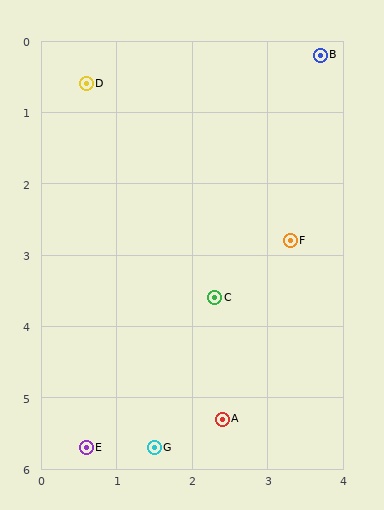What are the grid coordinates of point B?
Point B is at approximately (3.7, 0.2).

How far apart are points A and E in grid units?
Points A and E are about 1.8 grid units apart.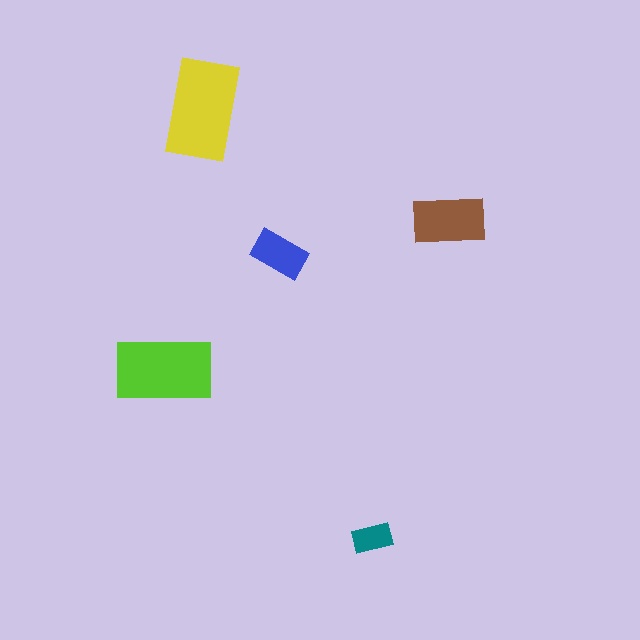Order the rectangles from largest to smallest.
the yellow one, the lime one, the brown one, the blue one, the teal one.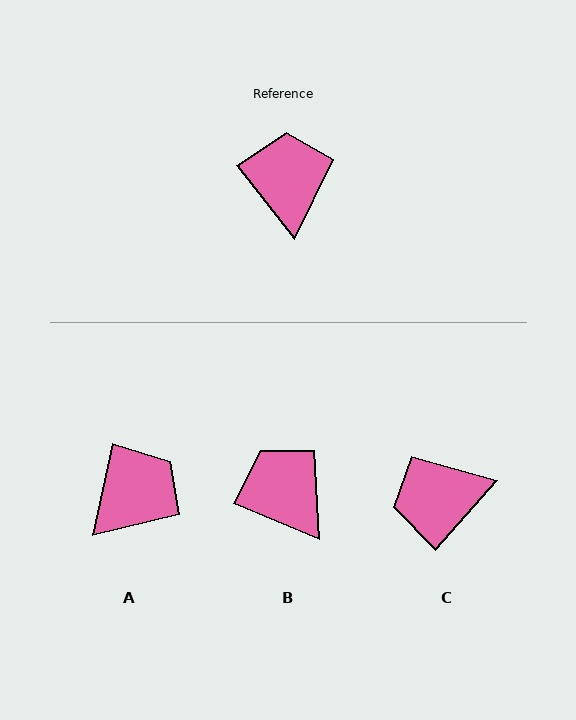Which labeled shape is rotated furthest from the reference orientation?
C, about 101 degrees away.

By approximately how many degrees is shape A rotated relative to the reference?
Approximately 50 degrees clockwise.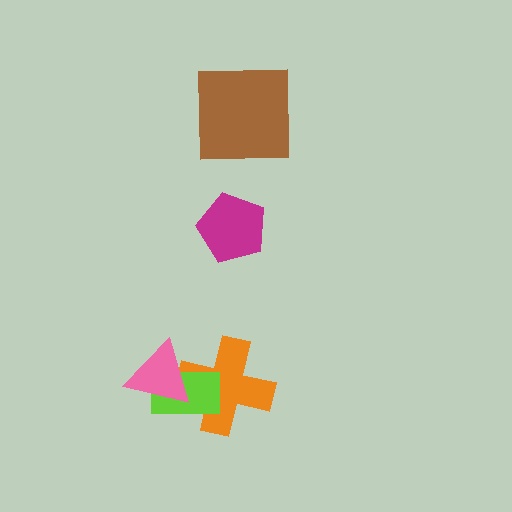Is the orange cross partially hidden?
Yes, it is partially covered by another shape.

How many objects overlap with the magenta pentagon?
0 objects overlap with the magenta pentagon.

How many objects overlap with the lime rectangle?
2 objects overlap with the lime rectangle.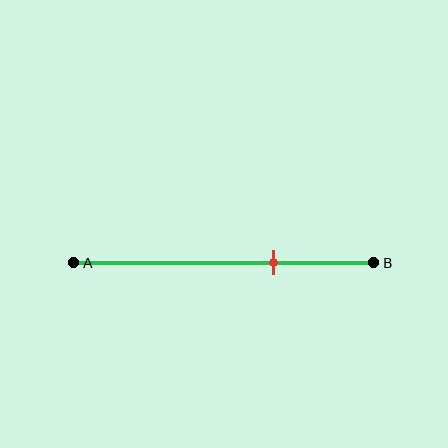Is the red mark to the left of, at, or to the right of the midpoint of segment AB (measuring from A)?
The red mark is to the right of the midpoint of segment AB.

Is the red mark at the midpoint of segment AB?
No, the mark is at about 65% from A, not at the 50% midpoint.